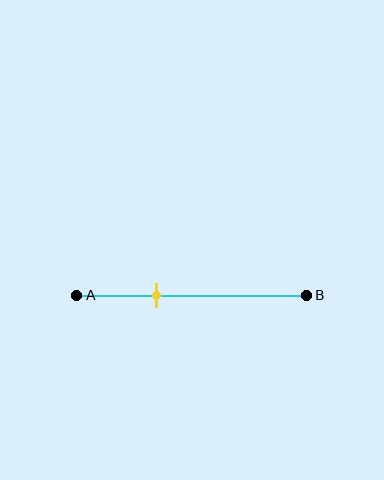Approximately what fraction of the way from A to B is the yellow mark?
The yellow mark is approximately 35% of the way from A to B.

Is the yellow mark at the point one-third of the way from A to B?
Yes, the mark is approximately at the one-third point.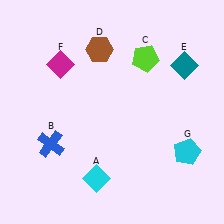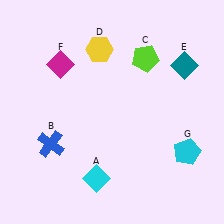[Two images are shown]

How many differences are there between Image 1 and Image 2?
There is 1 difference between the two images.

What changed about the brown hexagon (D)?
In Image 1, D is brown. In Image 2, it changed to yellow.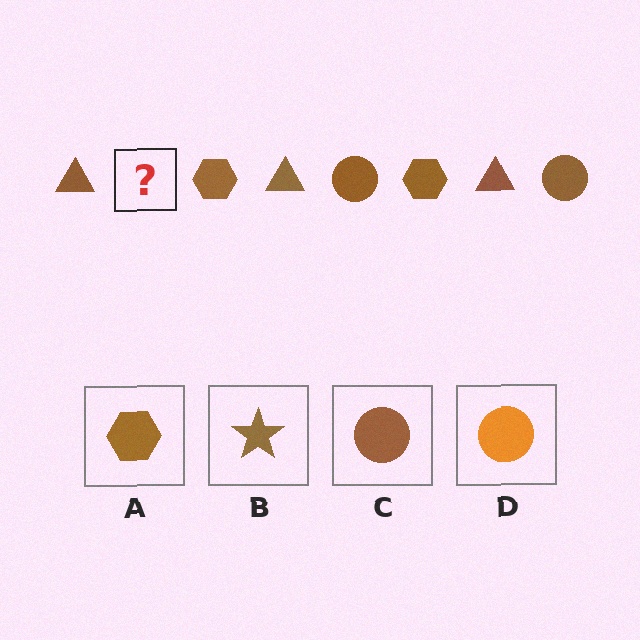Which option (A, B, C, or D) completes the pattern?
C.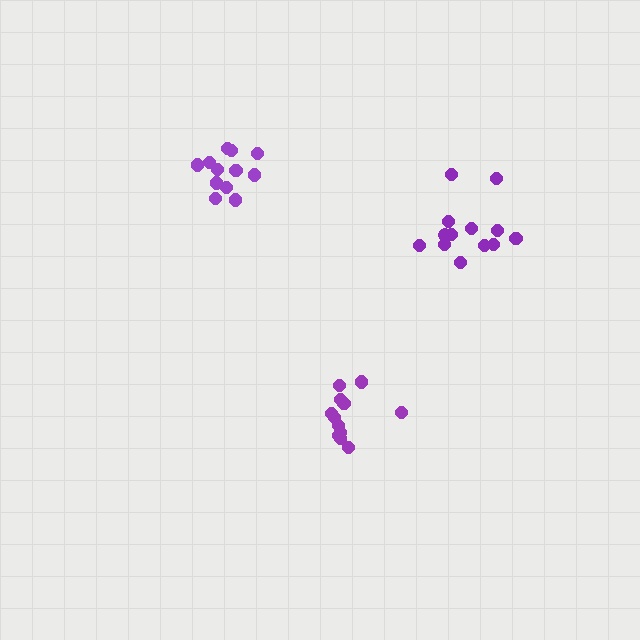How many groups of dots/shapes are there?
There are 3 groups.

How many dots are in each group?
Group 1: 12 dots, Group 2: 12 dots, Group 3: 13 dots (37 total).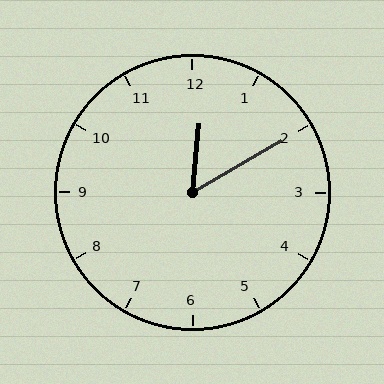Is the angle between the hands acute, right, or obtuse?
It is acute.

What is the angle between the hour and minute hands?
Approximately 55 degrees.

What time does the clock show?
12:10.